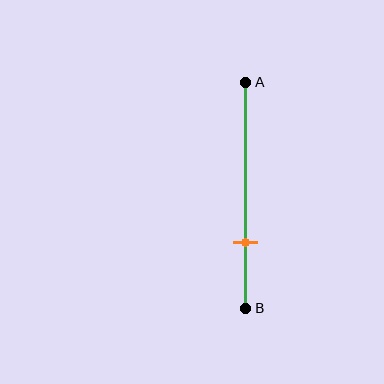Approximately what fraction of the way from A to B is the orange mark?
The orange mark is approximately 70% of the way from A to B.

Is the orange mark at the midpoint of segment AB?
No, the mark is at about 70% from A, not at the 50% midpoint.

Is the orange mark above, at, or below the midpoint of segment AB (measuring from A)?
The orange mark is below the midpoint of segment AB.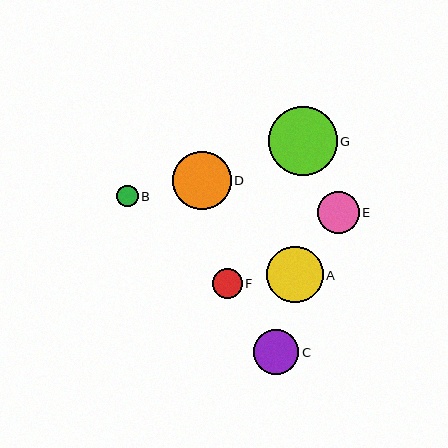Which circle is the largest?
Circle G is the largest with a size of approximately 69 pixels.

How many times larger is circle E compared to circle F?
Circle E is approximately 1.4 times the size of circle F.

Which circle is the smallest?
Circle B is the smallest with a size of approximately 22 pixels.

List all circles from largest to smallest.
From largest to smallest: G, D, A, C, E, F, B.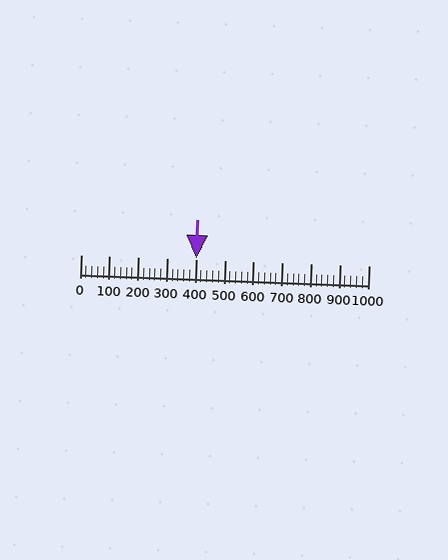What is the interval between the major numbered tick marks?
The major tick marks are spaced 100 units apart.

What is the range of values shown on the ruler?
The ruler shows values from 0 to 1000.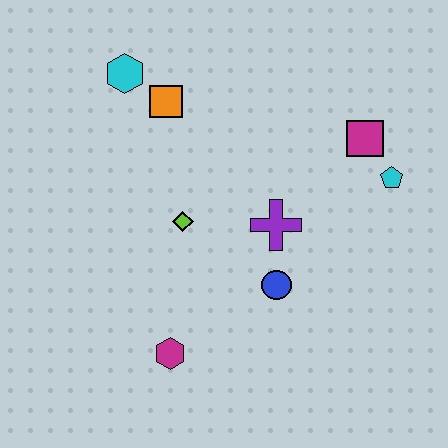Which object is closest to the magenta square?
The cyan pentagon is closest to the magenta square.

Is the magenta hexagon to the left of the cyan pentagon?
Yes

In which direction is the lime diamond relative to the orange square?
The lime diamond is below the orange square.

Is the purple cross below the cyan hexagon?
Yes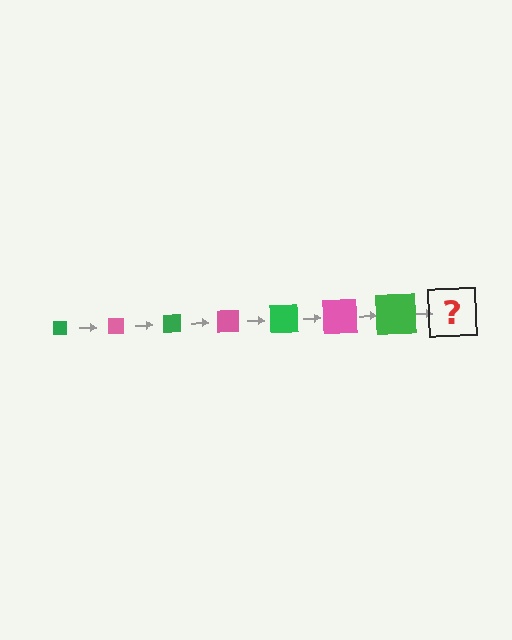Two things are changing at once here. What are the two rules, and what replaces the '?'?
The two rules are that the square grows larger each step and the color cycles through green and pink. The '?' should be a pink square, larger than the previous one.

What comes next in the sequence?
The next element should be a pink square, larger than the previous one.